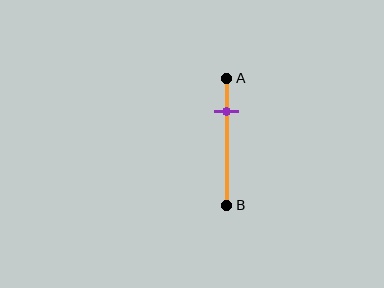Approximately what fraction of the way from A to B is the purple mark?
The purple mark is approximately 25% of the way from A to B.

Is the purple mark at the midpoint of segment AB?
No, the mark is at about 25% from A, not at the 50% midpoint.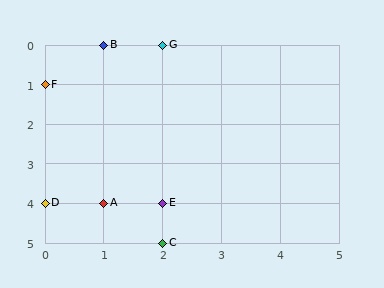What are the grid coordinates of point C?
Point C is at grid coordinates (2, 5).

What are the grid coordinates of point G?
Point G is at grid coordinates (2, 0).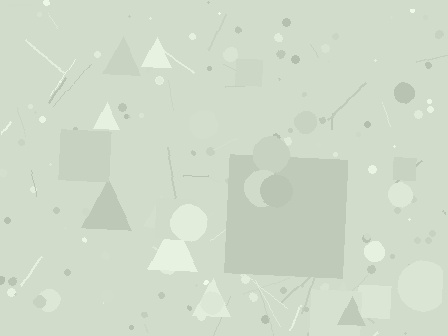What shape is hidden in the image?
A square is hidden in the image.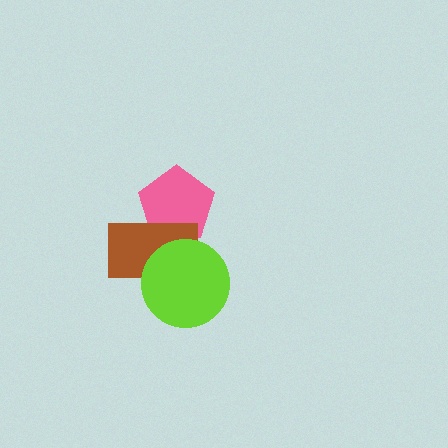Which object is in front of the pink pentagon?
The brown rectangle is in front of the pink pentagon.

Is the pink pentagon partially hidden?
Yes, it is partially covered by another shape.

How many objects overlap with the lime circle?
1 object overlaps with the lime circle.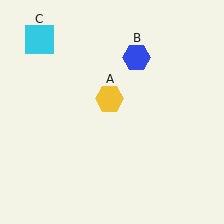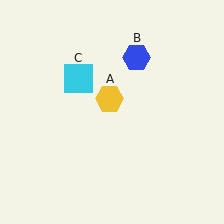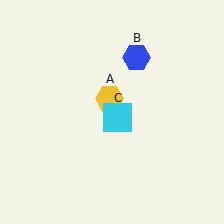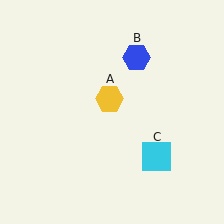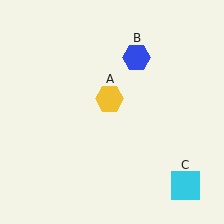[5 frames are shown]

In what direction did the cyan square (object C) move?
The cyan square (object C) moved down and to the right.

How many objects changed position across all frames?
1 object changed position: cyan square (object C).